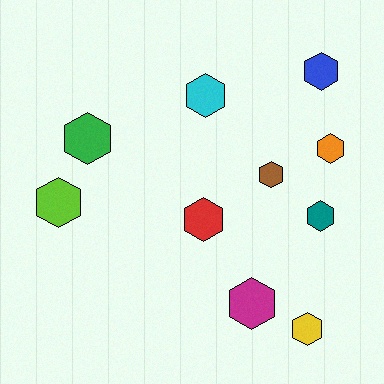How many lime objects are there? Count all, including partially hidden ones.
There is 1 lime object.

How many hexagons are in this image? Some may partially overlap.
There are 10 hexagons.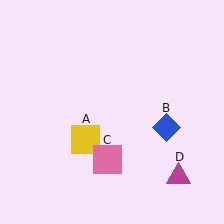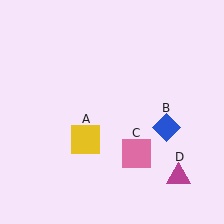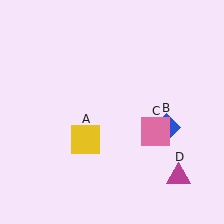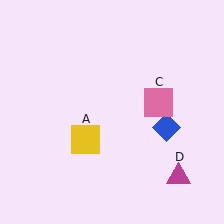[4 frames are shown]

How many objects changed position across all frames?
1 object changed position: pink square (object C).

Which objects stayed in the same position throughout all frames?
Yellow square (object A) and blue diamond (object B) and magenta triangle (object D) remained stationary.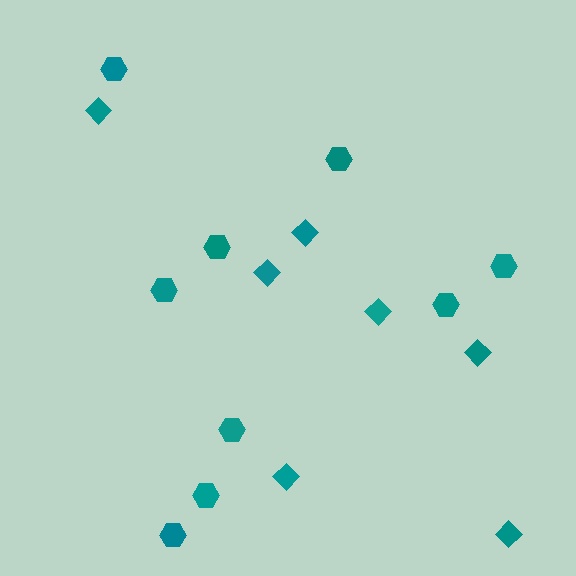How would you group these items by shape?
There are 2 groups: one group of diamonds (7) and one group of hexagons (9).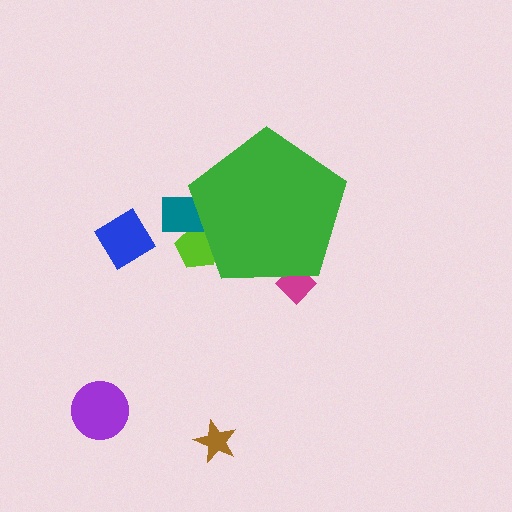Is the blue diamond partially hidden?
No, the blue diamond is fully visible.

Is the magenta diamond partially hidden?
Yes, the magenta diamond is partially hidden behind the green pentagon.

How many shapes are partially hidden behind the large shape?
3 shapes are partially hidden.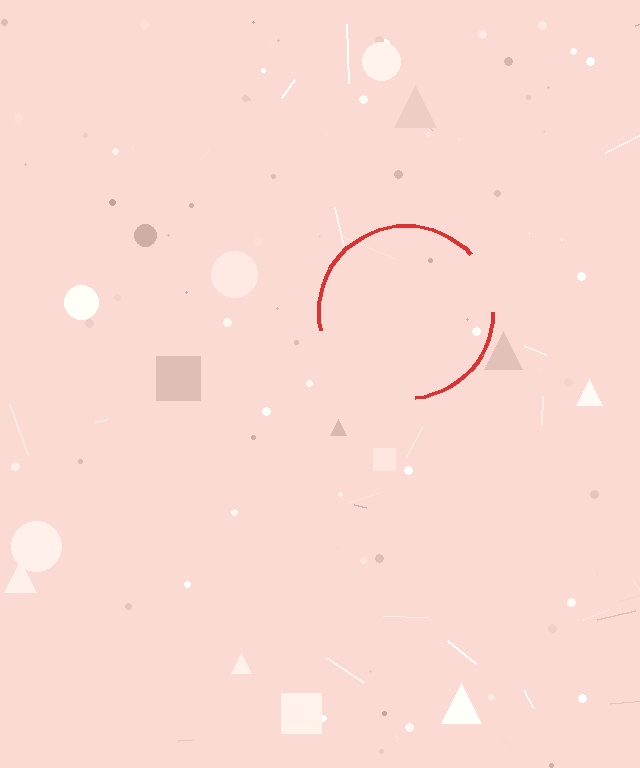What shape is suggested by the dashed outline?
The dashed outline suggests a circle.